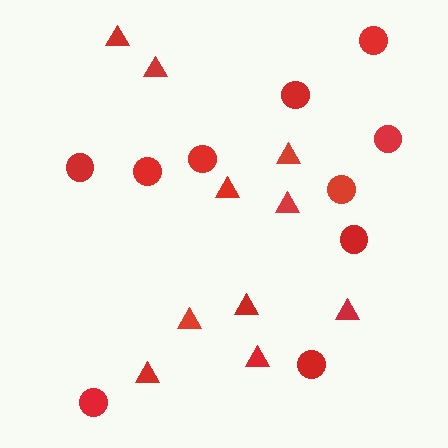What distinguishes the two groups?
There are 2 groups: one group of circles (10) and one group of triangles (10).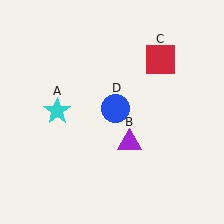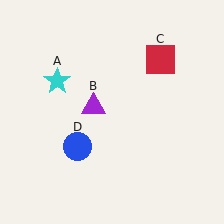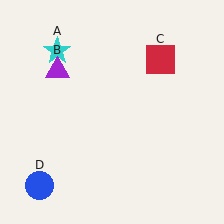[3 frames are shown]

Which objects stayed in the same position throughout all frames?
Red square (object C) remained stationary.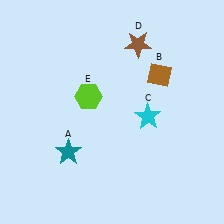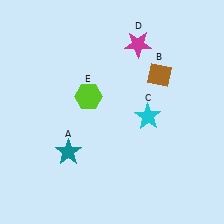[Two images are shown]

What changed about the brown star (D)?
In Image 1, D is brown. In Image 2, it changed to magenta.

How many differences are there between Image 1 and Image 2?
There is 1 difference between the two images.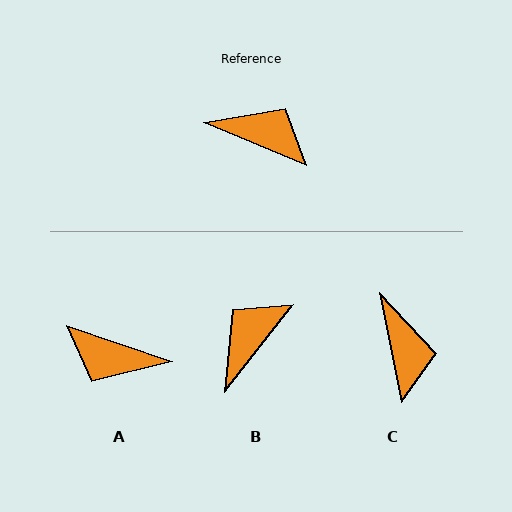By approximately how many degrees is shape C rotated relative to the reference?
Approximately 56 degrees clockwise.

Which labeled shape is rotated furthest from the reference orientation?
A, about 176 degrees away.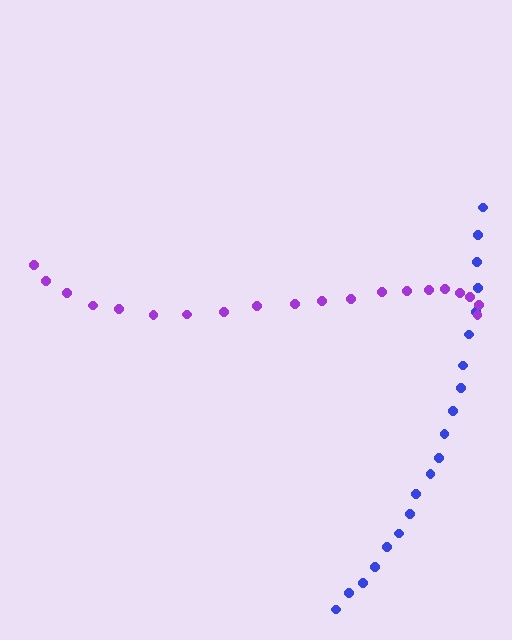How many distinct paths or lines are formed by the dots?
There are 2 distinct paths.